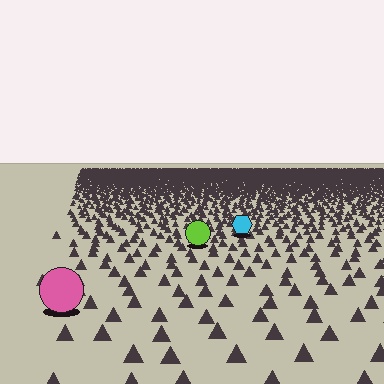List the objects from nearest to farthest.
From nearest to farthest: the pink circle, the lime circle, the cyan hexagon.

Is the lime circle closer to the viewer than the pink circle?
No. The pink circle is closer — you can tell from the texture gradient: the ground texture is coarser near it.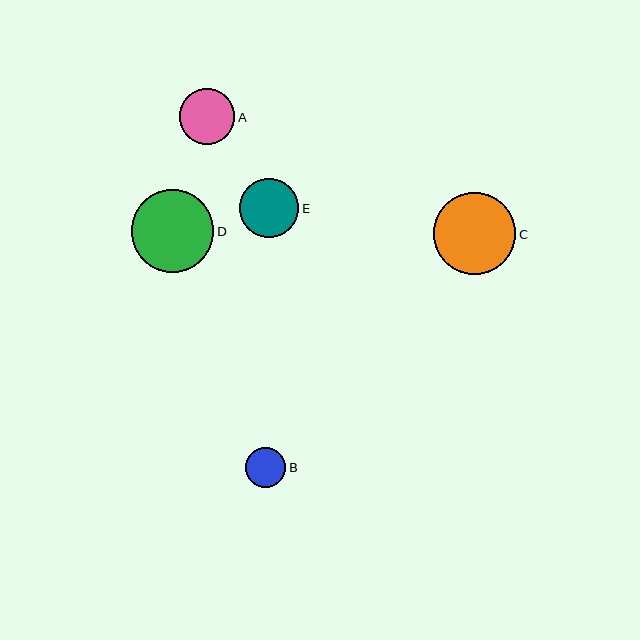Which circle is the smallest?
Circle B is the smallest with a size of approximately 40 pixels.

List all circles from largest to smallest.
From largest to smallest: D, C, E, A, B.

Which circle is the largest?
Circle D is the largest with a size of approximately 82 pixels.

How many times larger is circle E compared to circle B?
Circle E is approximately 1.5 times the size of circle B.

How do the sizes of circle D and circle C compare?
Circle D and circle C are approximately the same size.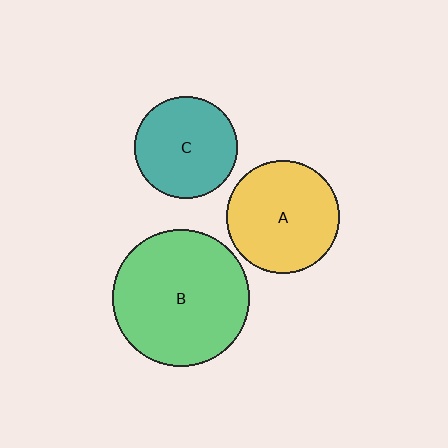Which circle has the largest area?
Circle B (green).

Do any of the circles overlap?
No, none of the circles overlap.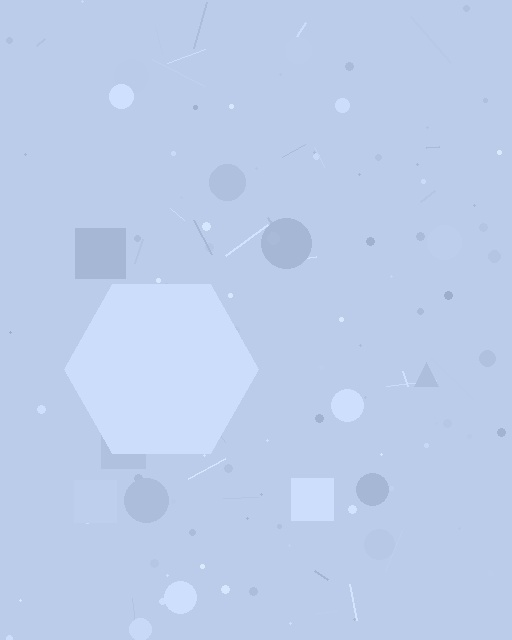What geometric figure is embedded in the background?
A hexagon is embedded in the background.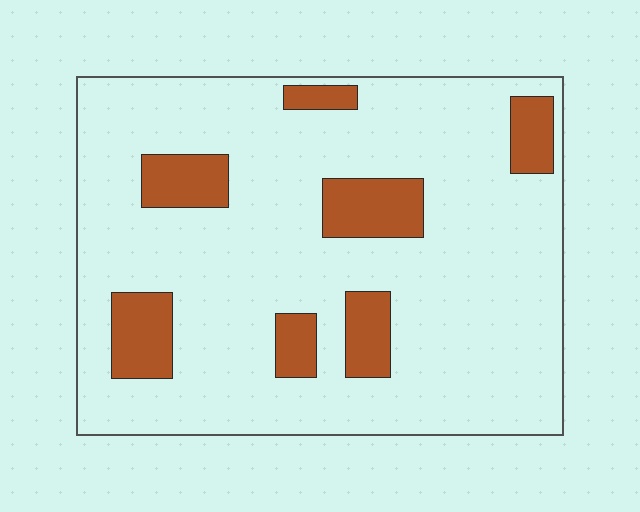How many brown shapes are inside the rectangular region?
7.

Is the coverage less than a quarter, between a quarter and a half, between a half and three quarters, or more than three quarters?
Less than a quarter.